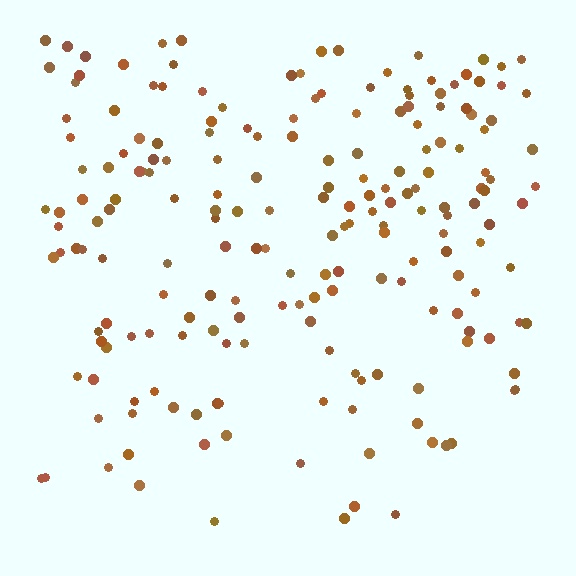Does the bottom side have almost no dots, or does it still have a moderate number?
Still a moderate number, just noticeably fewer than the top.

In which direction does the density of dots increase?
From bottom to top, with the top side densest.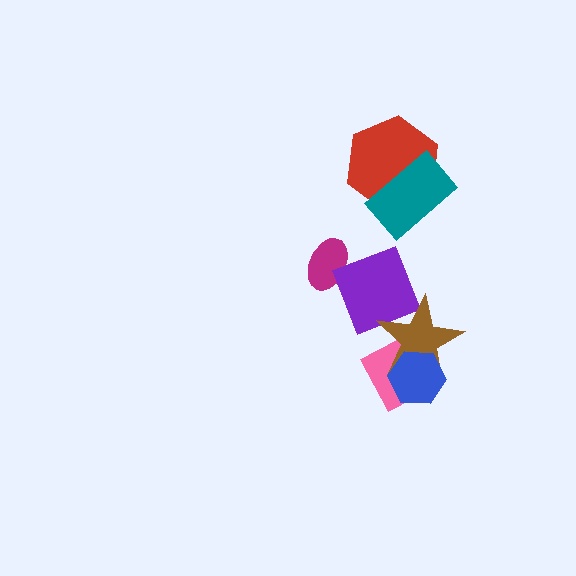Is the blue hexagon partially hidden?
No, no other shape covers it.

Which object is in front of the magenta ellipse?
The purple diamond is in front of the magenta ellipse.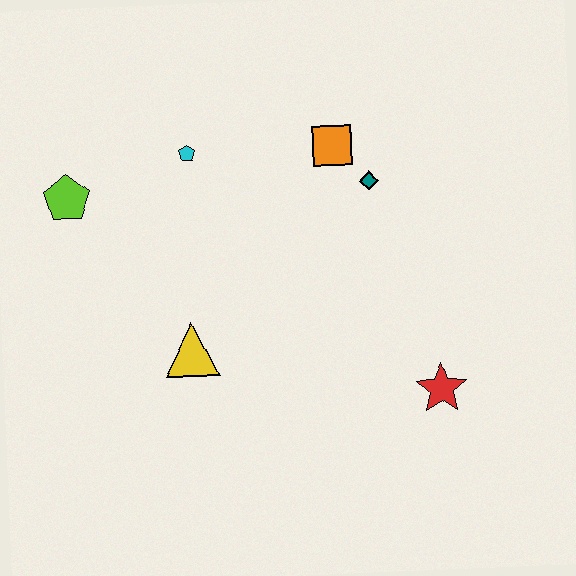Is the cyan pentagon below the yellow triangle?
No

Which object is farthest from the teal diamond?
The lime pentagon is farthest from the teal diamond.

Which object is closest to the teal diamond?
The orange square is closest to the teal diamond.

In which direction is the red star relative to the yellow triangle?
The red star is to the right of the yellow triangle.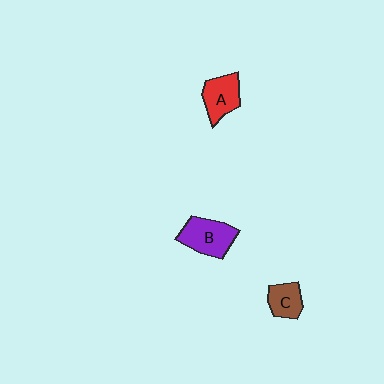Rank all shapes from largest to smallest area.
From largest to smallest: B (purple), A (red), C (brown).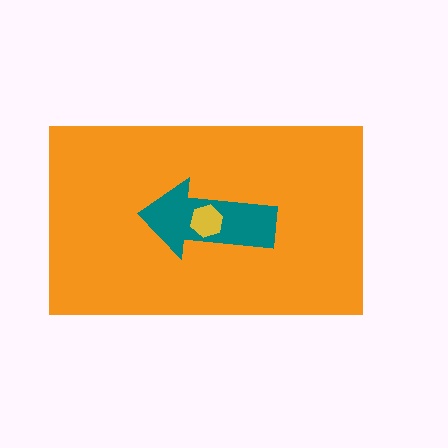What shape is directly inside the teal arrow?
The yellow hexagon.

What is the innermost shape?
The yellow hexagon.